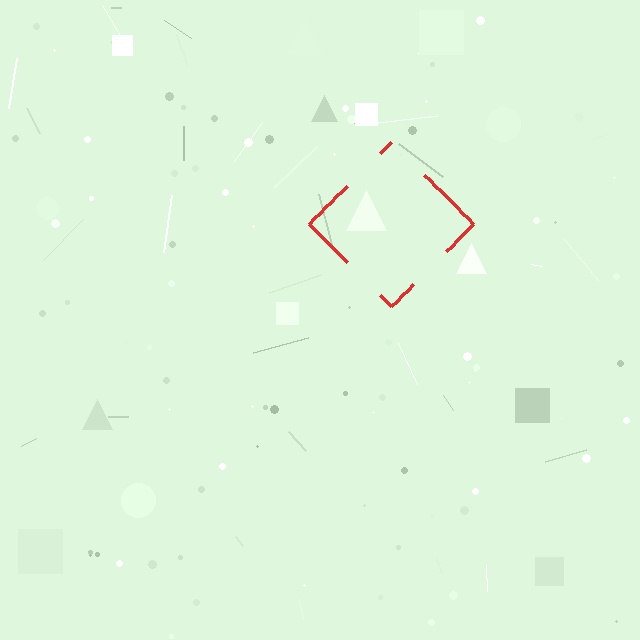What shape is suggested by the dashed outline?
The dashed outline suggests a diamond.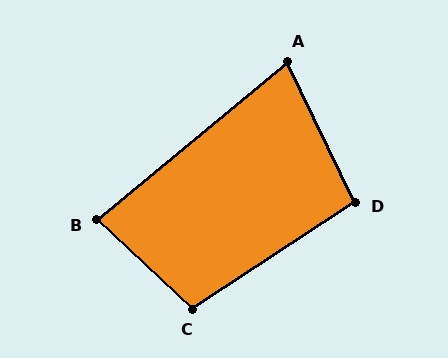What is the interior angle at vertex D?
Approximately 97 degrees (obtuse).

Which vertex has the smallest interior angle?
A, at approximately 76 degrees.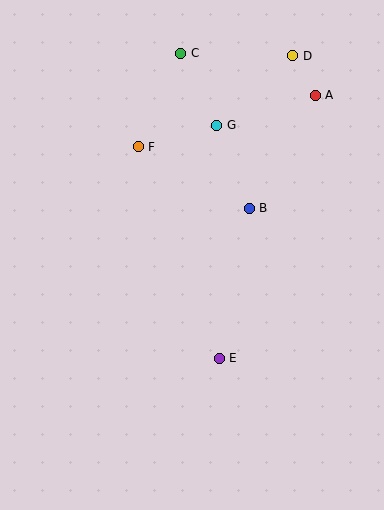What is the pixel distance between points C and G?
The distance between C and G is 81 pixels.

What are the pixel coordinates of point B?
Point B is at (249, 208).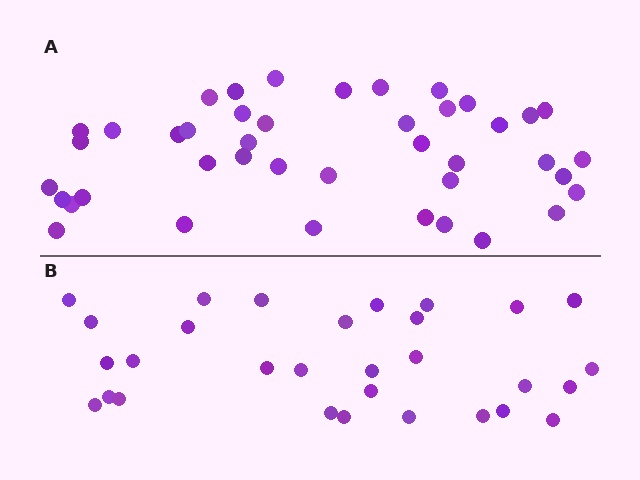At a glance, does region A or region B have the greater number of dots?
Region A (the top region) has more dots.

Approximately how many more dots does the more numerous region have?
Region A has roughly 12 or so more dots than region B.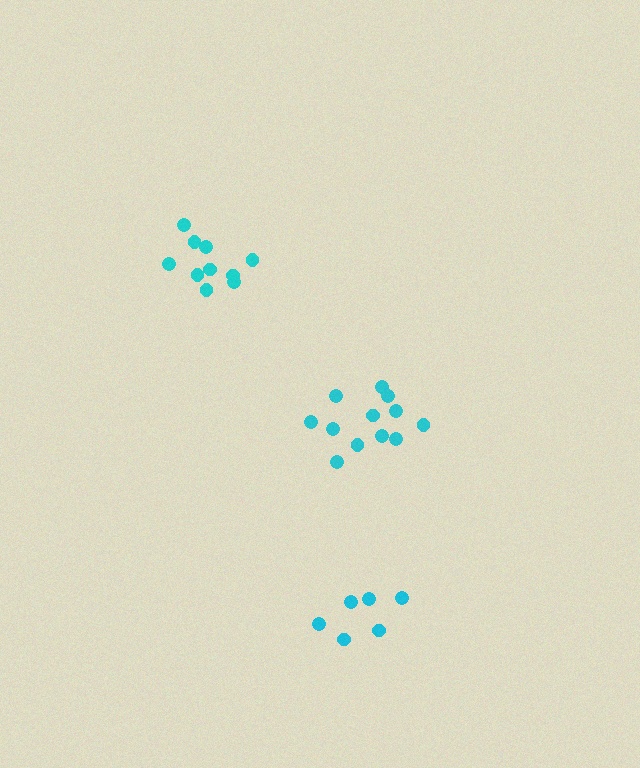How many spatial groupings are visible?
There are 3 spatial groupings.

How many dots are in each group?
Group 1: 6 dots, Group 2: 10 dots, Group 3: 12 dots (28 total).